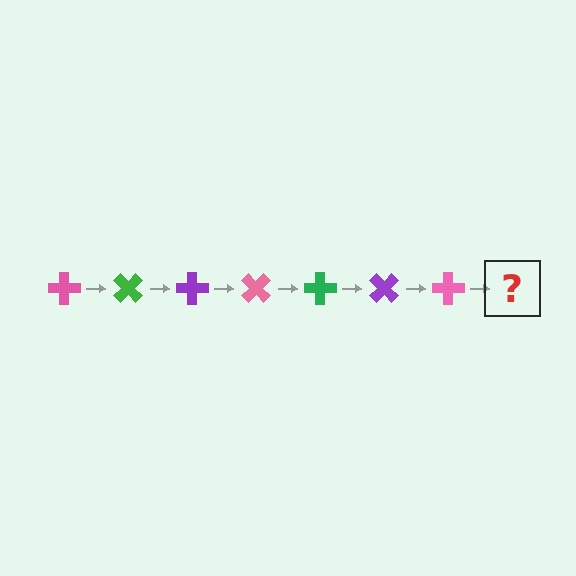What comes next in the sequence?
The next element should be a green cross, rotated 315 degrees from the start.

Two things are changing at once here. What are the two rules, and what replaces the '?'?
The two rules are that it rotates 45 degrees each step and the color cycles through pink, green, and purple. The '?' should be a green cross, rotated 315 degrees from the start.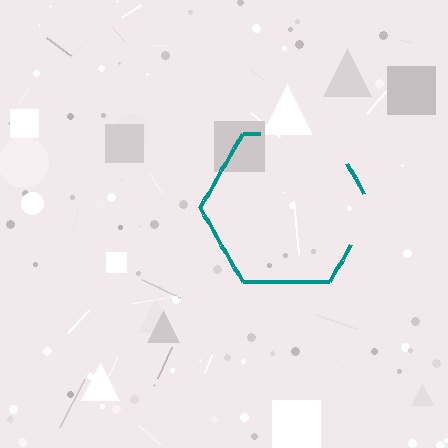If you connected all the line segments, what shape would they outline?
They would outline a hexagon.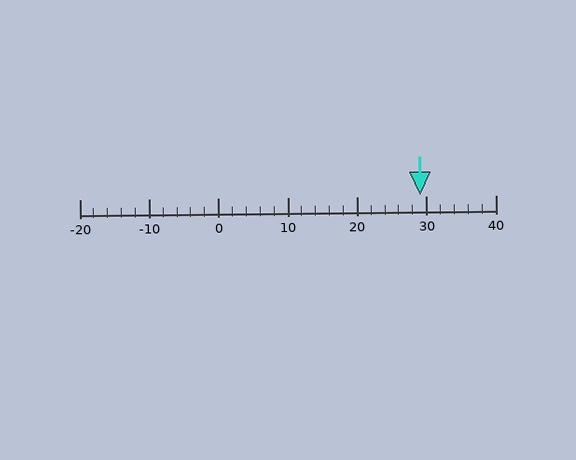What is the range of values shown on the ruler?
The ruler shows values from -20 to 40.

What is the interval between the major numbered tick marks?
The major tick marks are spaced 10 units apart.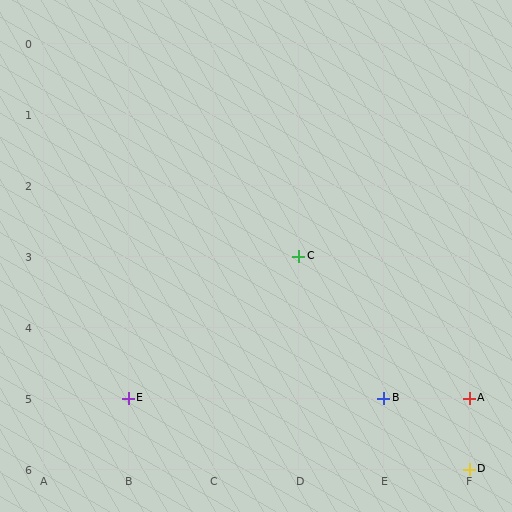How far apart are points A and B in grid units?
Points A and B are 1 column apart.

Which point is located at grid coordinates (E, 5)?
Point B is at (E, 5).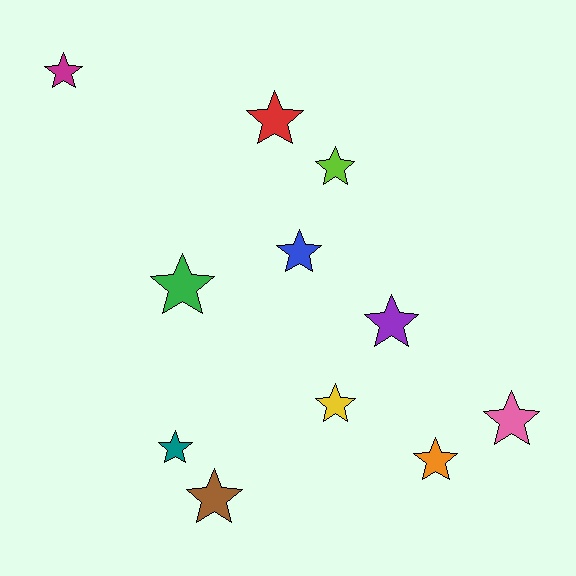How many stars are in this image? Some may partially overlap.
There are 11 stars.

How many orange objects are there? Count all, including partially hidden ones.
There is 1 orange object.